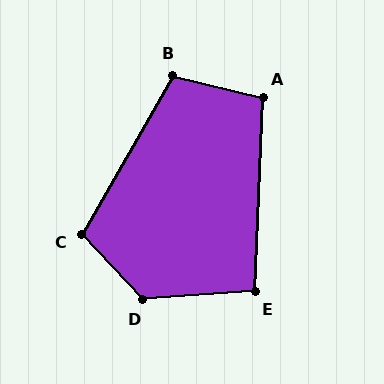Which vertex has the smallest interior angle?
E, at approximately 96 degrees.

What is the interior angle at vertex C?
Approximately 107 degrees (obtuse).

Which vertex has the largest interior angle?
D, at approximately 129 degrees.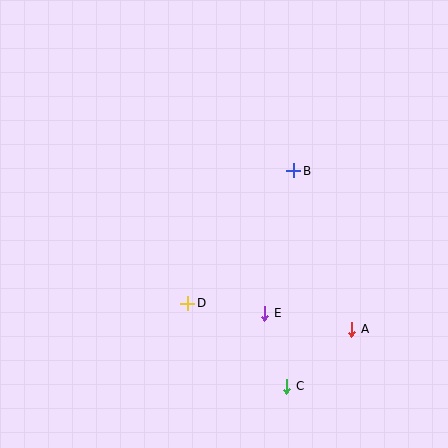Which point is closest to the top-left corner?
Point B is closest to the top-left corner.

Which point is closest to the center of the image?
Point D at (188, 303) is closest to the center.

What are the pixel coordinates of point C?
Point C is at (287, 386).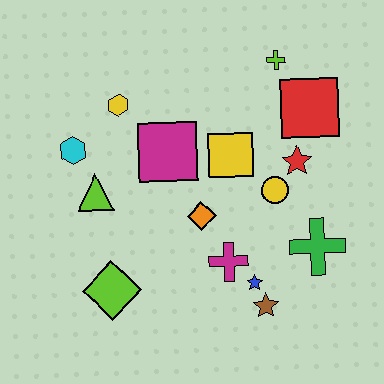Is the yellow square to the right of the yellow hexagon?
Yes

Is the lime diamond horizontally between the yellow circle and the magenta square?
No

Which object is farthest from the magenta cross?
The lime cross is farthest from the magenta cross.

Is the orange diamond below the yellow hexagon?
Yes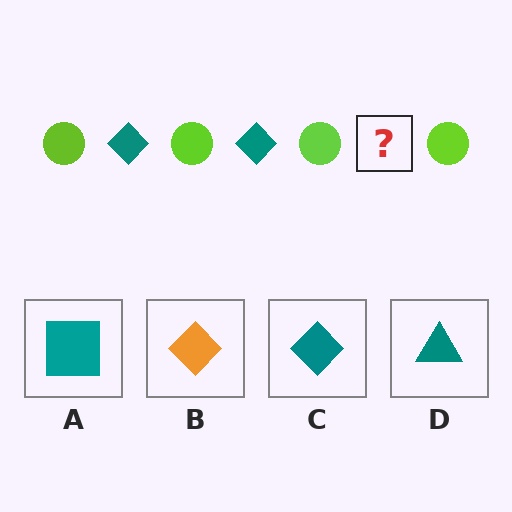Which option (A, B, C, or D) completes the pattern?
C.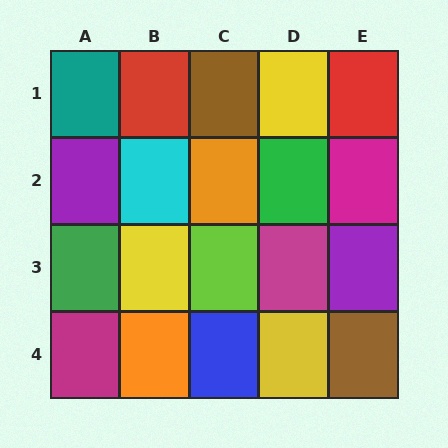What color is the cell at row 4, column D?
Yellow.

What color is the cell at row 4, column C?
Blue.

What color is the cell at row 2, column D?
Green.